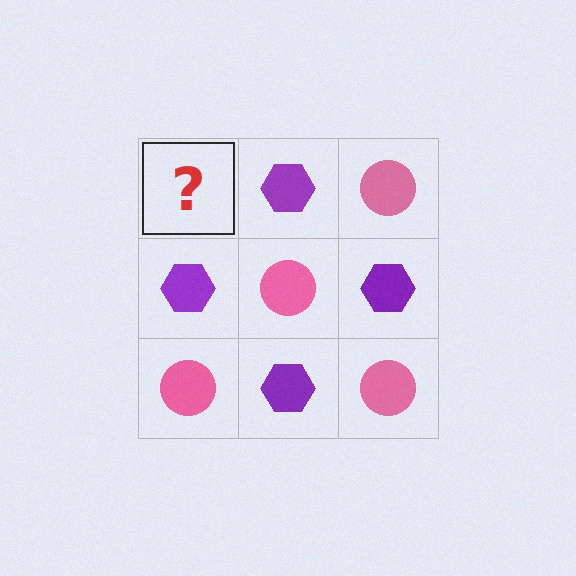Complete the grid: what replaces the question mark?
The question mark should be replaced with a pink circle.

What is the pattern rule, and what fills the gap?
The rule is that it alternates pink circle and purple hexagon in a checkerboard pattern. The gap should be filled with a pink circle.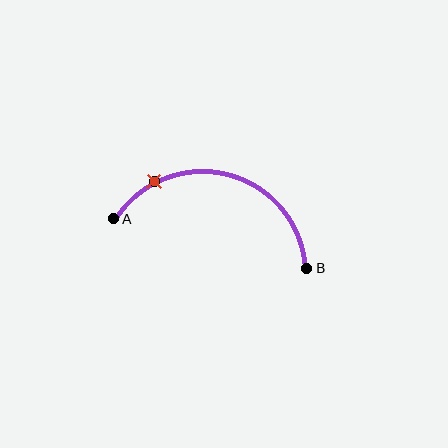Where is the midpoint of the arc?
The arc midpoint is the point on the curve farthest from the straight line joining A and B. It sits above that line.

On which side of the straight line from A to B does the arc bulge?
The arc bulges above the straight line connecting A and B.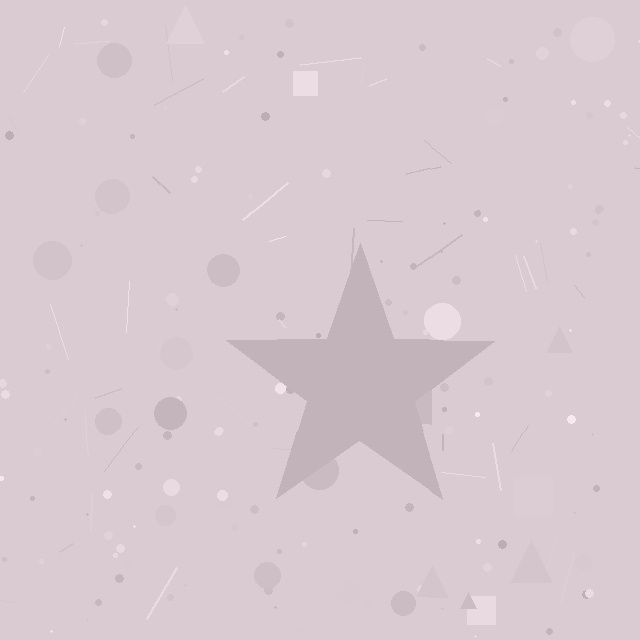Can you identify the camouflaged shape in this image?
The camouflaged shape is a star.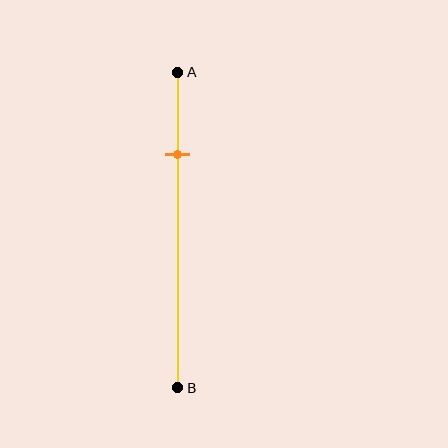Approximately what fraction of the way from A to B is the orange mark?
The orange mark is approximately 25% of the way from A to B.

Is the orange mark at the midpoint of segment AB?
No, the mark is at about 25% from A, not at the 50% midpoint.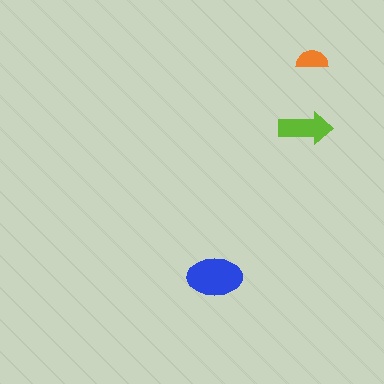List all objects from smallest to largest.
The orange semicircle, the lime arrow, the blue ellipse.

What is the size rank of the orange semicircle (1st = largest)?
3rd.